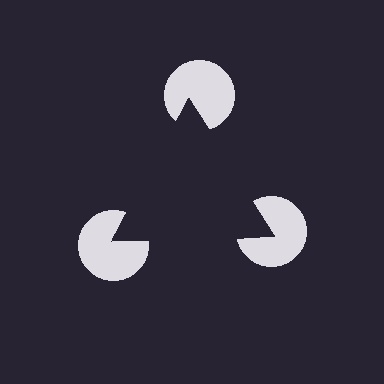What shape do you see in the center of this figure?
An illusory triangle — its edges are inferred from the aligned wedge cuts in the pac-man discs, not physically drawn.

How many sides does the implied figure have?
3 sides.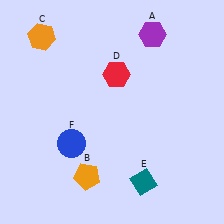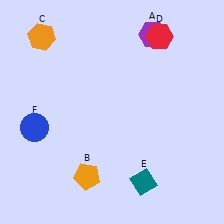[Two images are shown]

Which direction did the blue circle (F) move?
The blue circle (F) moved left.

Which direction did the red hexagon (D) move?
The red hexagon (D) moved right.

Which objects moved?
The objects that moved are: the red hexagon (D), the blue circle (F).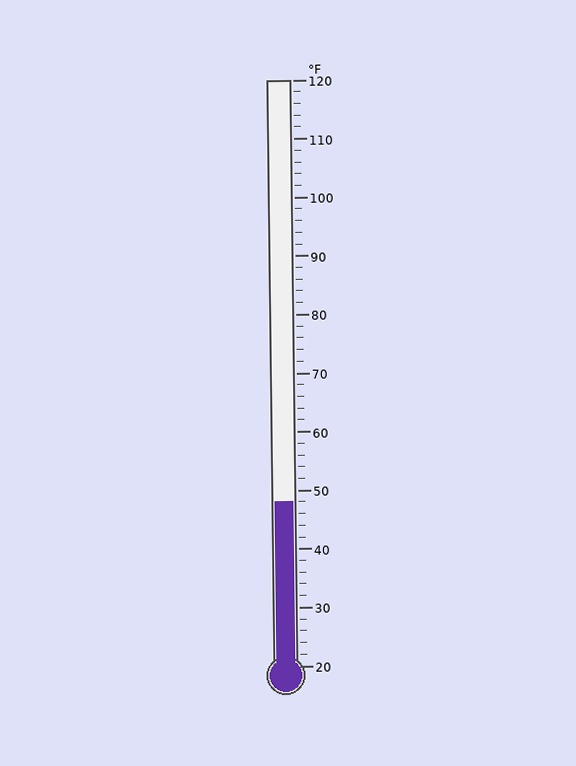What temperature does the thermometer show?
The thermometer shows approximately 48°F.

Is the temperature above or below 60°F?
The temperature is below 60°F.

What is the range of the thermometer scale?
The thermometer scale ranges from 20°F to 120°F.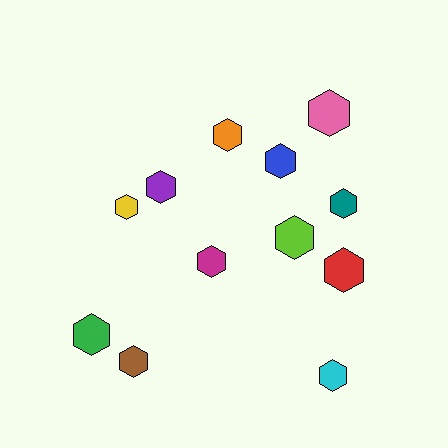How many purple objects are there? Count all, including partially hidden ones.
There is 1 purple object.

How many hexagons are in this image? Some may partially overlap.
There are 12 hexagons.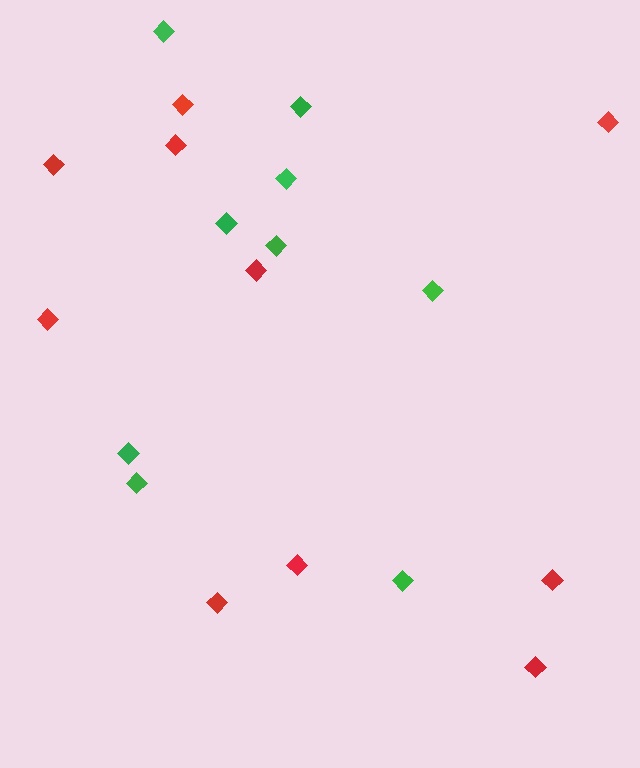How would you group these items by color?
There are 2 groups: one group of green diamonds (9) and one group of red diamonds (10).